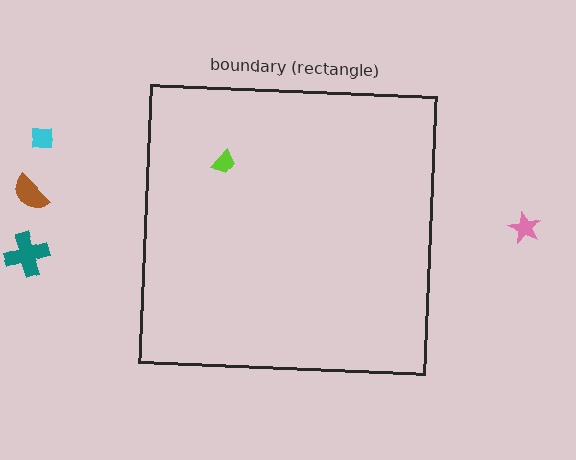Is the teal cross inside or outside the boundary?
Outside.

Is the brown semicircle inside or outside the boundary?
Outside.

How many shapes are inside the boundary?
1 inside, 4 outside.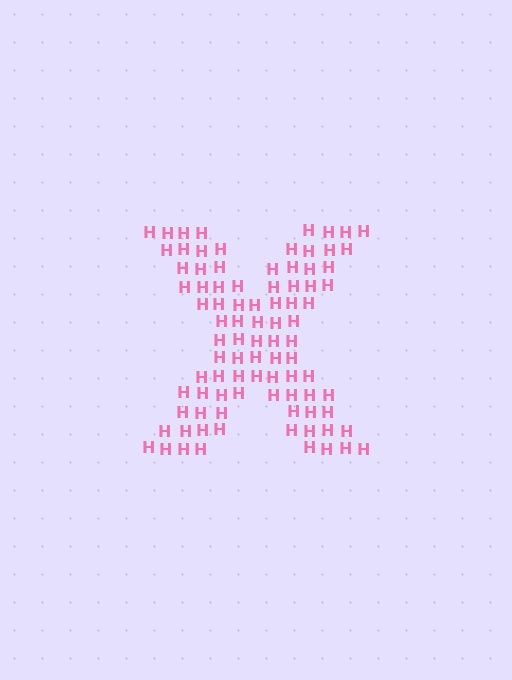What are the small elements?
The small elements are letter H's.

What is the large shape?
The large shape is the letter X.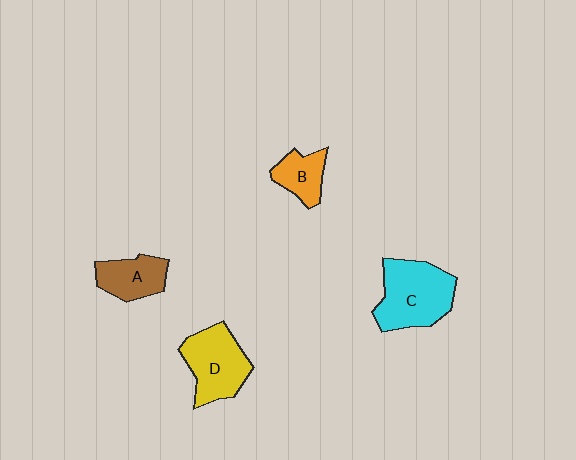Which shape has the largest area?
Shape C (cyan).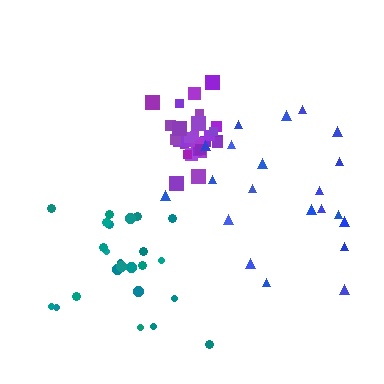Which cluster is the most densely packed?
Purple.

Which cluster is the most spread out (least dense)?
Blue.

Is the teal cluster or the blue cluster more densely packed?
Teal.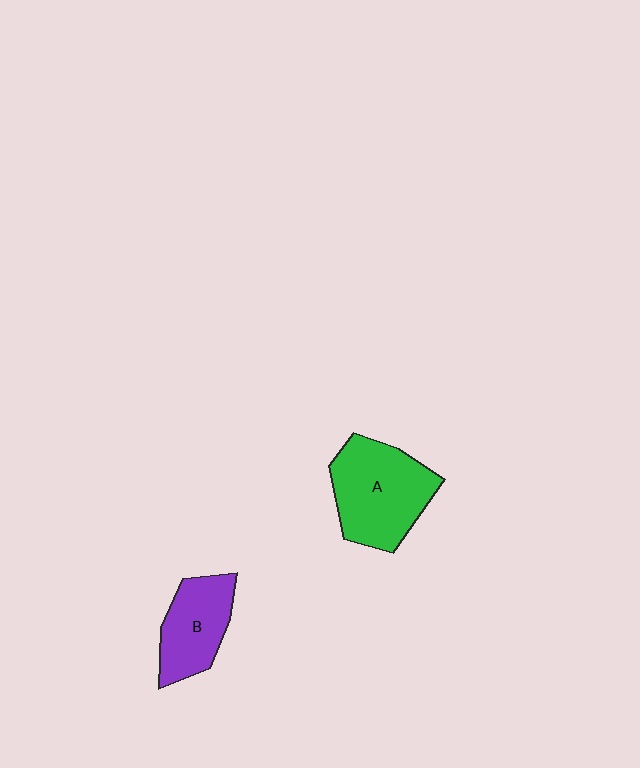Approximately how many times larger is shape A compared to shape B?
Approximately 1.5 times.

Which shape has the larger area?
Shape A (green).